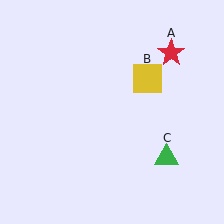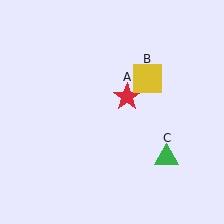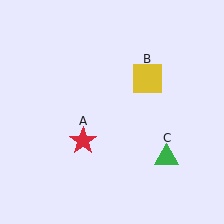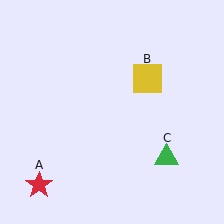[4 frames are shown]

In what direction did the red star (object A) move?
The red star (object A) moved down and to the left.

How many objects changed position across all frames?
1 object changed position: red star (object A).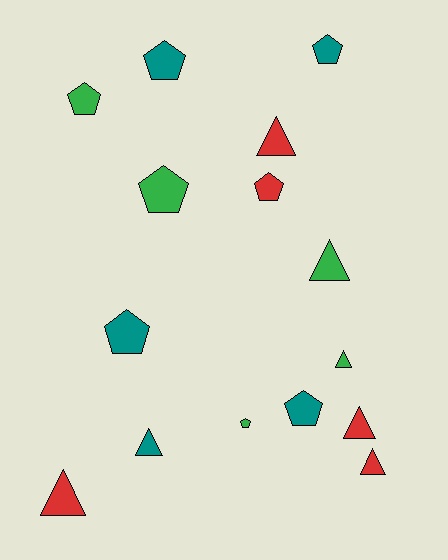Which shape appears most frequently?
Pentagon, with 8 objects.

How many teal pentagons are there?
There are 4 teal pentagons.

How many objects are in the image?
There are 15 objects.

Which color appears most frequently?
Green, with 5 objects.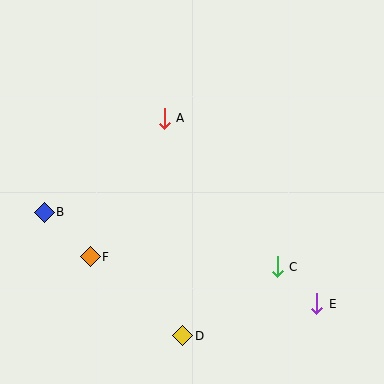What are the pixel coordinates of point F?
Point F is at (90, 257).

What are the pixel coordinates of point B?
Point B is at (44, 212).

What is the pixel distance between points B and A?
The distance between B and A is 152 pixels.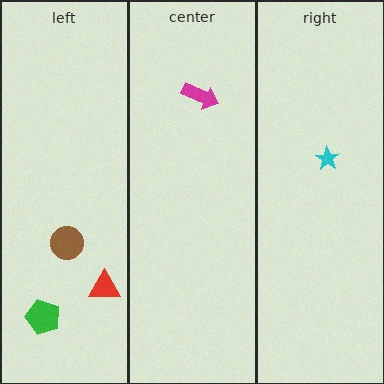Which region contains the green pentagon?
The left region.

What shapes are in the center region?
The magenta arrow.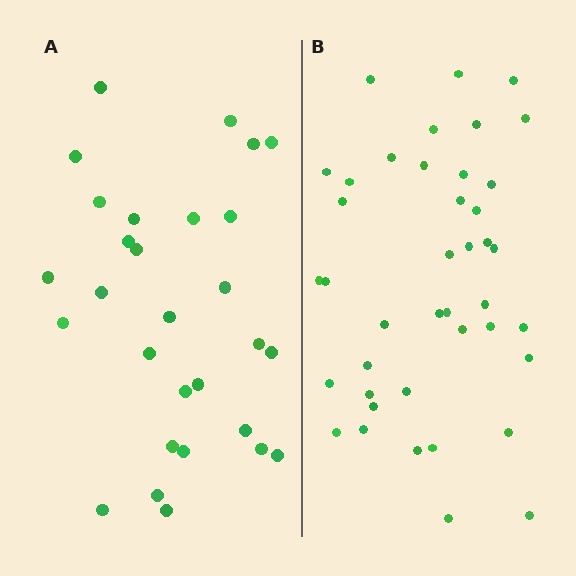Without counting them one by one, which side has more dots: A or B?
Region B (the right region) has more dots.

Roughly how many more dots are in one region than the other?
Region B has roughly 12 or so more dots than region A.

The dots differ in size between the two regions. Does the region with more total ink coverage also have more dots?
No. Region A has more total ink coverage because its dots are larger, but region B actually contains more individual dots. Total area can be misleading — the number of items is what matters here.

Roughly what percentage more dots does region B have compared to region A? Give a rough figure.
About 40% more.